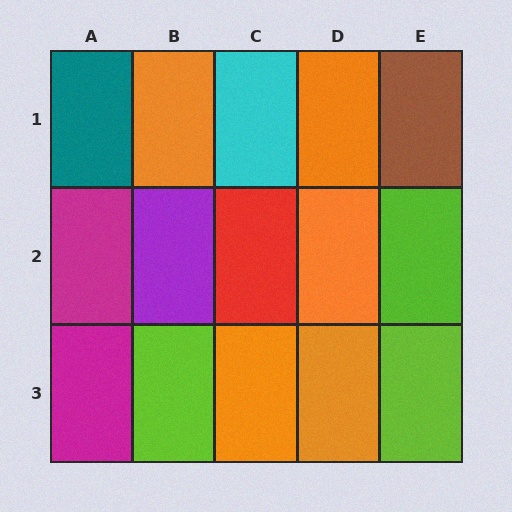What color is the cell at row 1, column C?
Cyan.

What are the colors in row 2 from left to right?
Magenta, purple, red, orange, lime.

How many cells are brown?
1 cell is brown.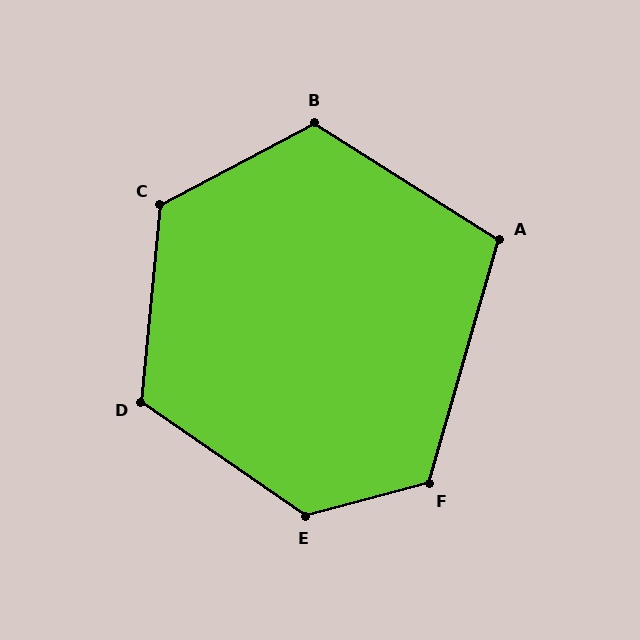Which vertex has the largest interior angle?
E, at approximately 130 degrees.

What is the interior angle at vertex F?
Approximately 121 degrees (obtuse).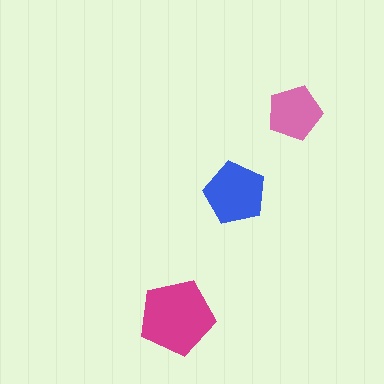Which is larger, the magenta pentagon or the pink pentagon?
The magenta one.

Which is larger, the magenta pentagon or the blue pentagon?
The magenta one.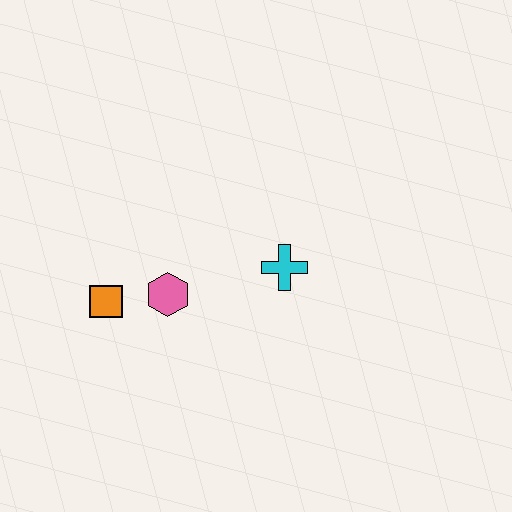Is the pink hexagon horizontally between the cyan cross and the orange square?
Yes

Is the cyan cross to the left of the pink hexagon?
No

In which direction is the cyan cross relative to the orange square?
The cyan cross is to the right of the orange square.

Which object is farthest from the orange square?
The cyan cross is farthest from the orange square.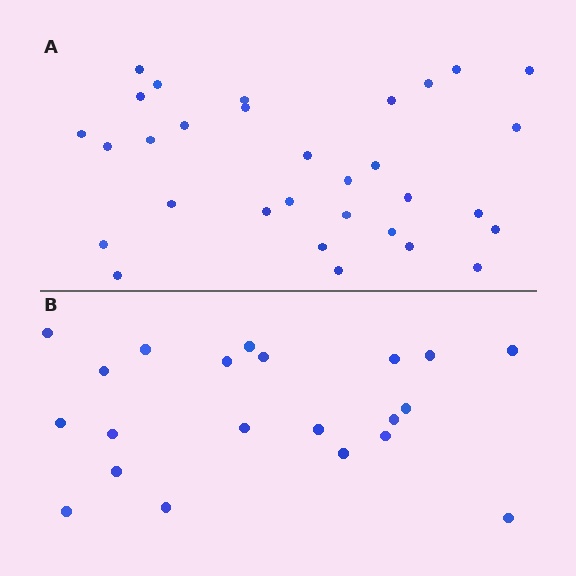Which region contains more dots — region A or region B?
Region A (the top region) has more dots.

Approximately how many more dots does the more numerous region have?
Region A has roughly 10 or so more dots than region B.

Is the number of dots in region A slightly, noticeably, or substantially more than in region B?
Region A has substantially more. The ratio is roughly 1.5 to 1.